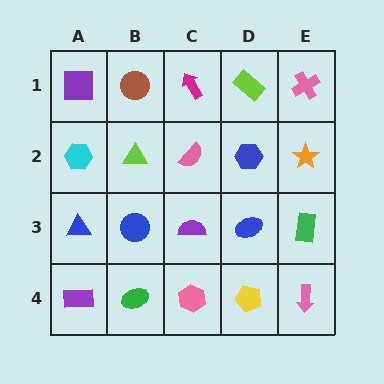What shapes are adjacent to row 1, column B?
A lime triangle (row 2, column B), a purple square (row 1, column A), a magenta arrow (row 1, column C).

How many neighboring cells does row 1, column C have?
3.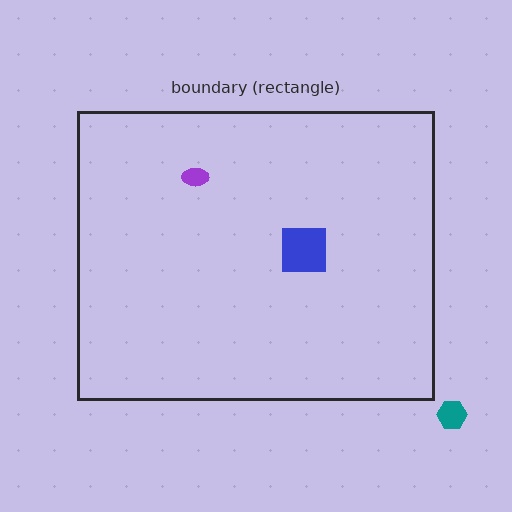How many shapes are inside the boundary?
2 inside, 1 outside.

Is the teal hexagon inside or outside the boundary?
Outside.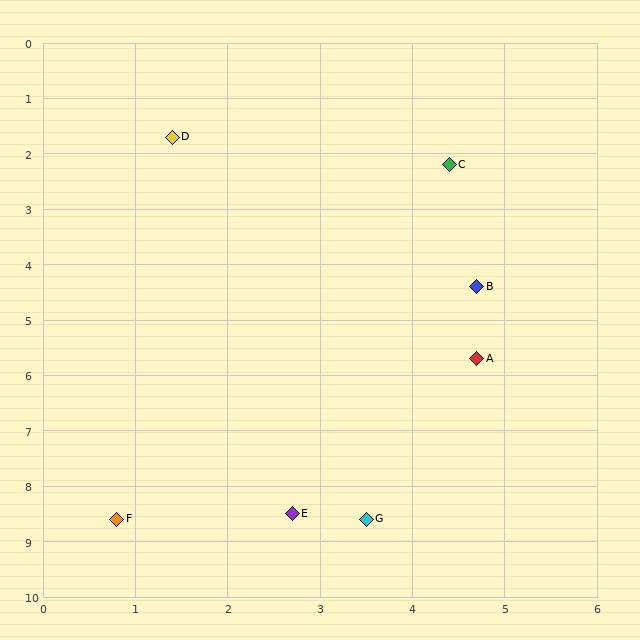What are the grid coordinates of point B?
Point B is at approximately (4.7, 4.4).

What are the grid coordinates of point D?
Point D is at approximately (1.4, 1.7).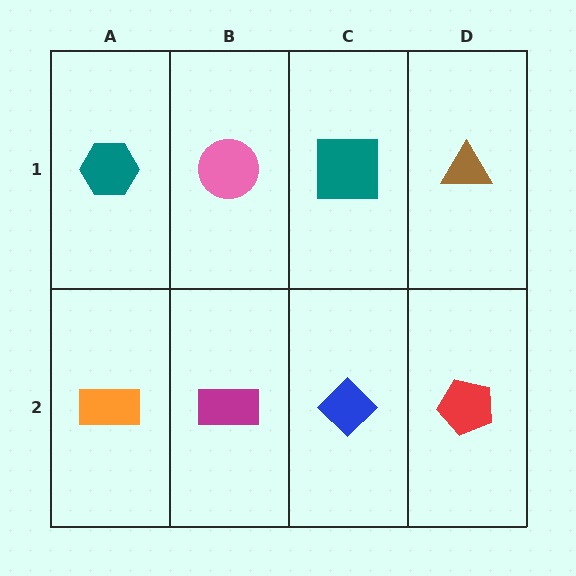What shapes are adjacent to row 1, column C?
A blue diamond (row 2, column C), a pink circle (row 1, column B), a brown triangle (row 1, column D).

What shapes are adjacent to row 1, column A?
An orange rectangle (row 2, column A), a pink circle (row 1, column B).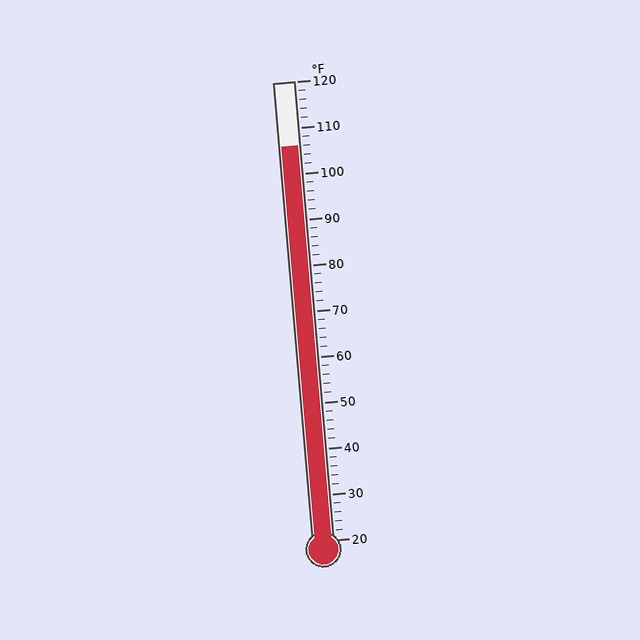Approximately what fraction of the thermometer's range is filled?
The thermometer is filled to approximately 85% of its range.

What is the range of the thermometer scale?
The thermometer scale ranges from 20°F to 120°F.